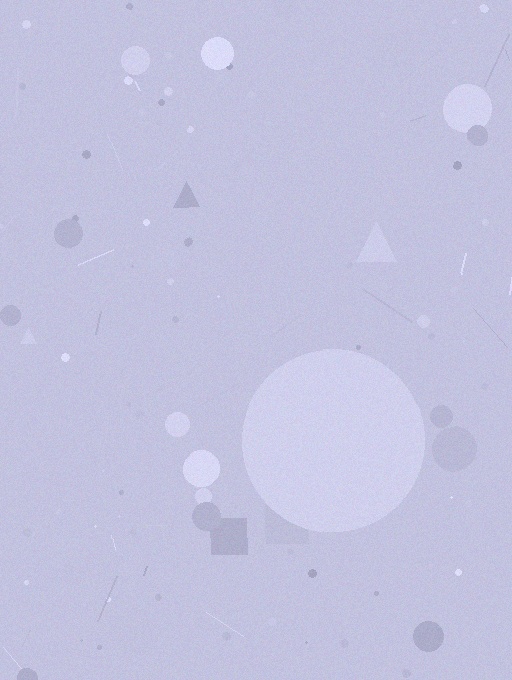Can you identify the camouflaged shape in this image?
The camouflaged shape is a circle.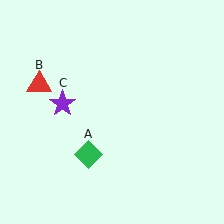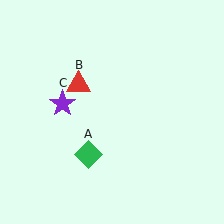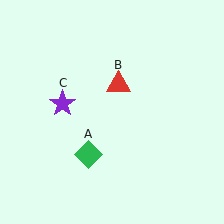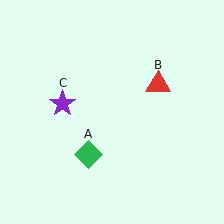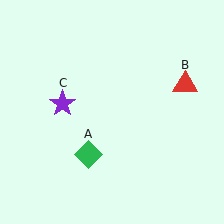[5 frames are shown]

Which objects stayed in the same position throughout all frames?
Green diamond (object A) and purple star (object C) remained stationary.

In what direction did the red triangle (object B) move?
The red triangle (object B) moved right.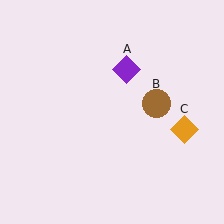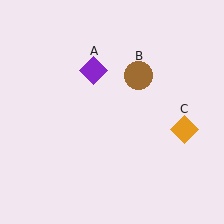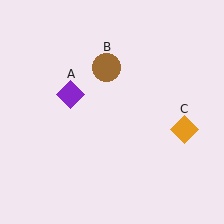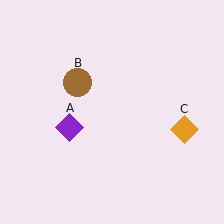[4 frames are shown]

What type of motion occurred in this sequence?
The purple diamond (object A), brown circle (object B) rotated counterclockwise around the center of the scene.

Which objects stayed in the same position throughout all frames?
Orange diamond (object C) remained stationary.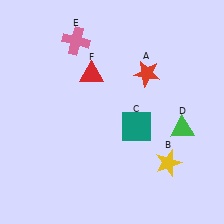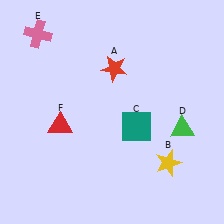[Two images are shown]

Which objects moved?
The objects that moved are: the red star (A), the pink cross (E), the red triangle (F).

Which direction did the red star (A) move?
The red star (A) moved left.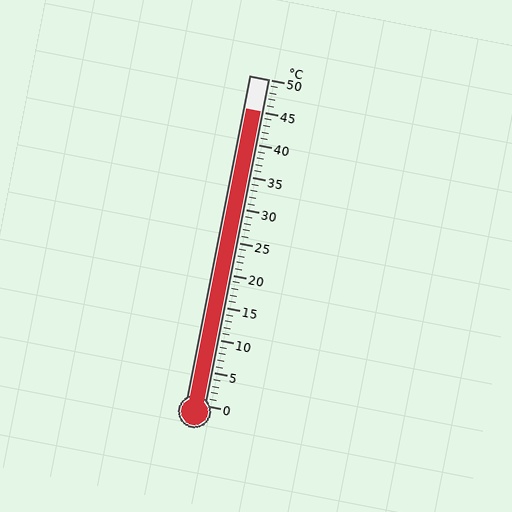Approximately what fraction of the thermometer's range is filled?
The thermometer is filled to approximately 90% of its range.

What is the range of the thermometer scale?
The thermometer scale ranges from 0°C to 50°C.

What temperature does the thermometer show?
The thermometer shows approximately 45°C.